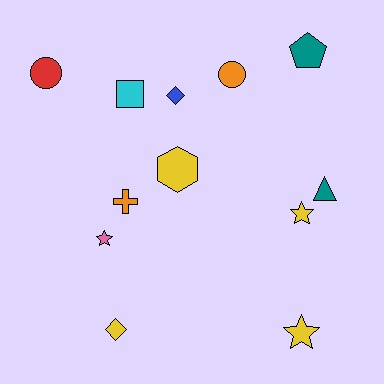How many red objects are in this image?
There is 1 red object.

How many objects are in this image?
There are 12 objects.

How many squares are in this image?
There is 1 square.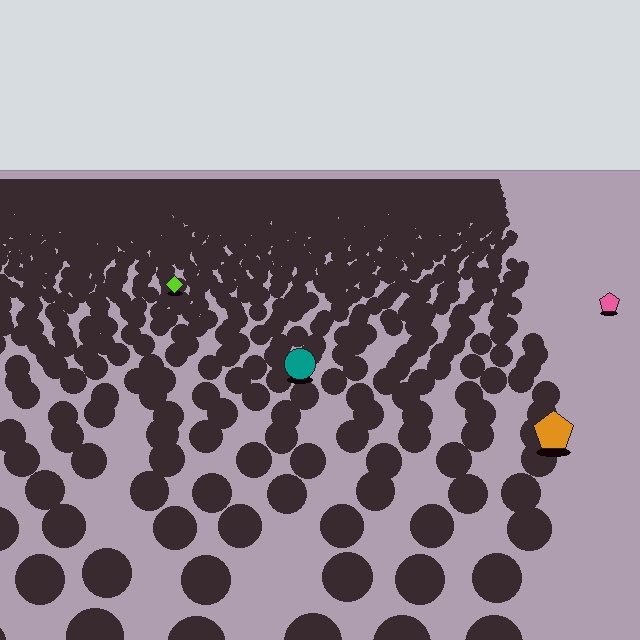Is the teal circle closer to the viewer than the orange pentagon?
No. The orange pentagon is closer — you can tell from the texture gradient: the ground texture is coarser near it.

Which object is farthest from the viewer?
The lime diamond is farthest from the viewer. It appears smaller and the ground texture around it is denser.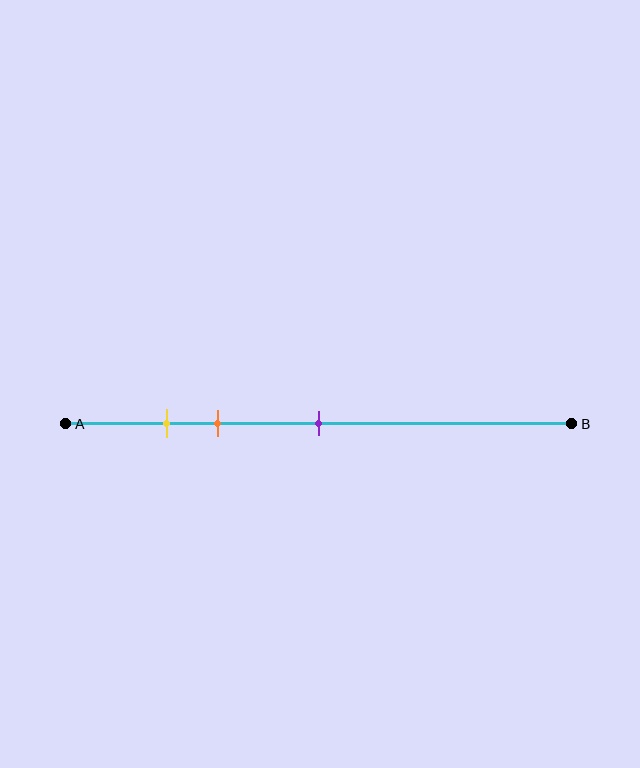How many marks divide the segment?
There are 3 marks dividing the segment.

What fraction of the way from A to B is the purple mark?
The purple mark is approximately 50% (0.5) of the way from A to B.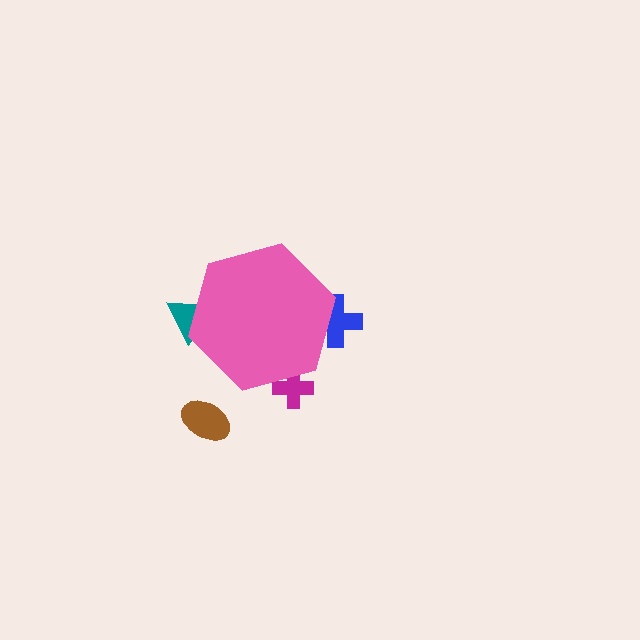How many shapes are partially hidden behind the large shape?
3 shapes are partially hidden.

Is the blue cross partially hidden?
Yes, the blue cross is partially hidden behind the pink hexagon.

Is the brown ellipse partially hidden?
No, the brown ellipse is fully visible.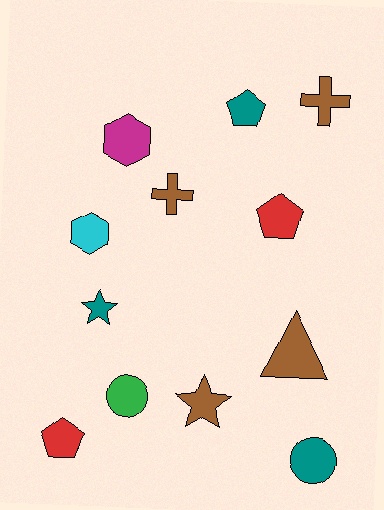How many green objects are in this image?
There is 1 green object.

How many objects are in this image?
There are 12 objects.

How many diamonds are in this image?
There are no diamonds.